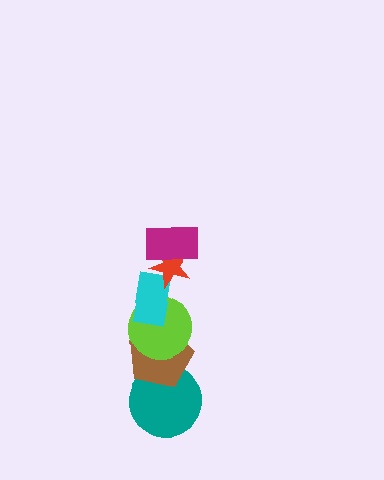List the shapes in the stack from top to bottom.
From top to bottom: the magenta rectangle, the red star, the cyan rectangle, the lime circle, the brown pentagon, the teal circle.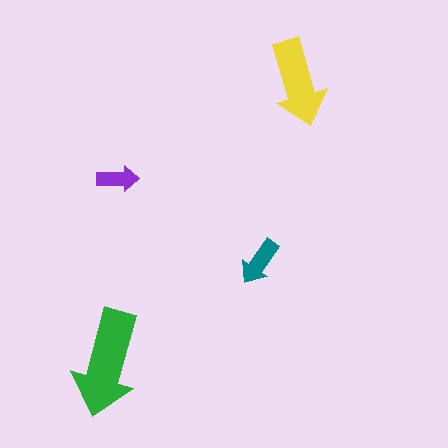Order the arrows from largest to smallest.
the green one, the yellow one, the teal one, the purple one.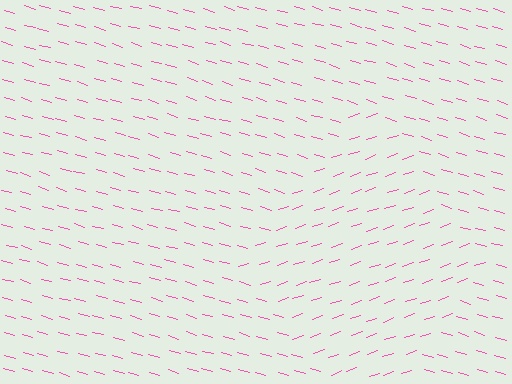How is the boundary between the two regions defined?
The boundary is defined purely by a change in line orientation (approximately 36 degrees difference). All lines are the same color and thickness.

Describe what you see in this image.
The image is filled with small pink line segments. A diamond region in the image has lines oriented differently from the surrounding lines, creating a visible texture boundary.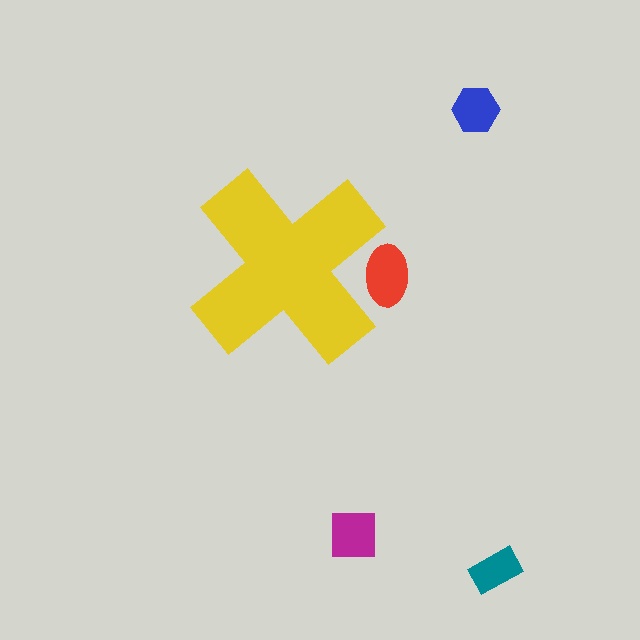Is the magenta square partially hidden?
No, the magenta square is fully visible.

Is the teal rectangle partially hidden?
No, the teal rectangle is fully visible.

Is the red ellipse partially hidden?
Yes, the red ellipse is partially hidden behind the yellow cross.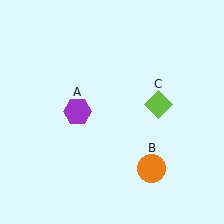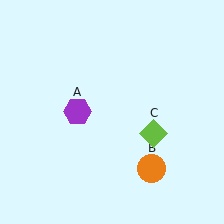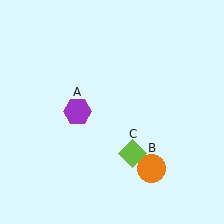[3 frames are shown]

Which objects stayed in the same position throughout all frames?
Purple hexagon (object A) and orange circle (object B) remained stationary.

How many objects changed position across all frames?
1 object changed position: lime diamond (object C).